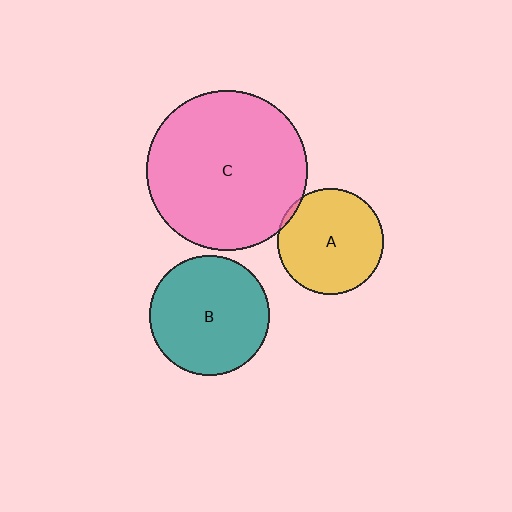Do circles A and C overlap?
Yes.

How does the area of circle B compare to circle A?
Approximately 1.3 times.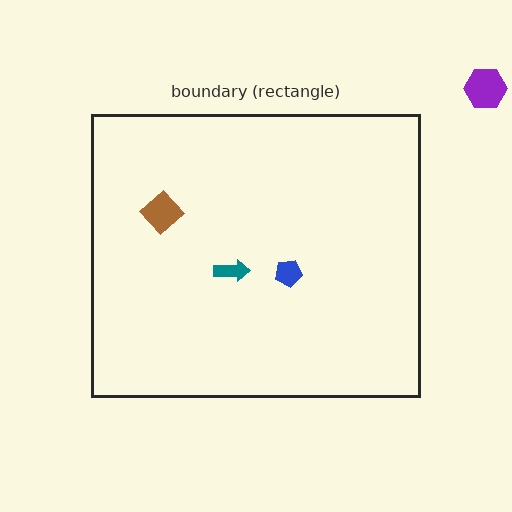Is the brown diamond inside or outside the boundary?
Inside.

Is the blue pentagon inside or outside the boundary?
Inside.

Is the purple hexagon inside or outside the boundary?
Outside.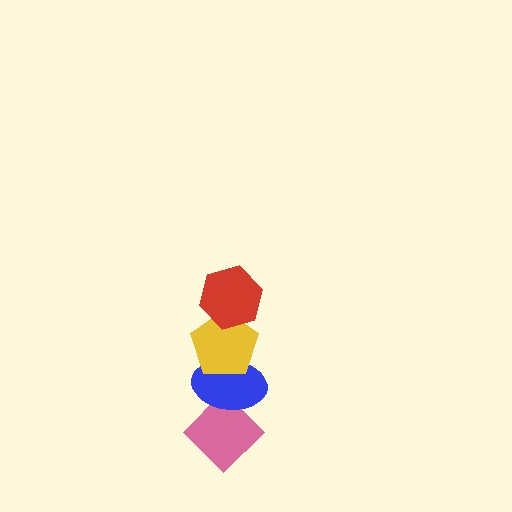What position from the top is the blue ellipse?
The blue ellipse is 3rd from the top.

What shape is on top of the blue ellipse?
The yellow pentagon is on top of the blue ellipse.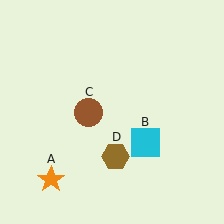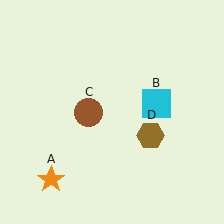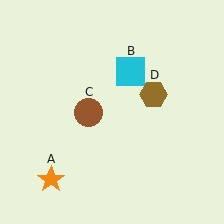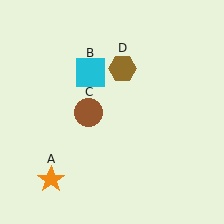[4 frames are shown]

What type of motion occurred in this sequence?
The cyan square (object B), brown hexagon (object D) rotated counterclockwise around the center of the scene.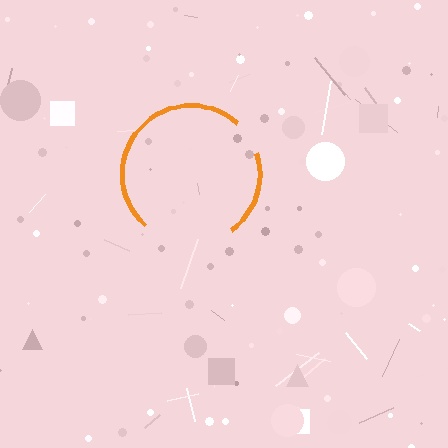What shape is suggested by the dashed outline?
The dashed outline suggests a circle.